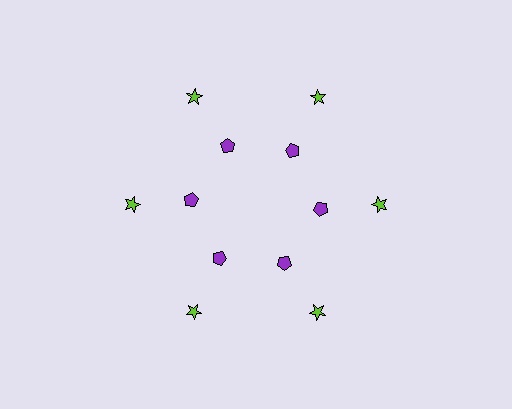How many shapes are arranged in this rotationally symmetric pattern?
There are 12 shapes, arranged in 6 groups of 2.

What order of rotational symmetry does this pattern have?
This pattern has 6-fold rotational symmetry.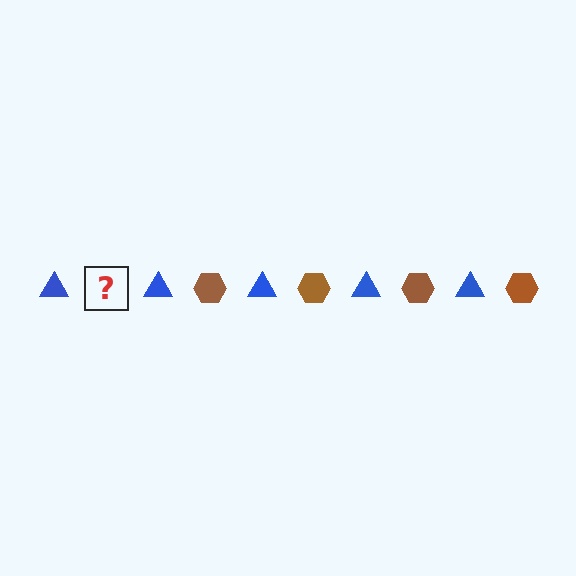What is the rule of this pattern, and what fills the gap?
The rule is that the pattern alternates between blue triangle and brown hexagon. The gap should be filled with a brown hexagon.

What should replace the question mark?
The question mark should be replaced with a brown hexagon.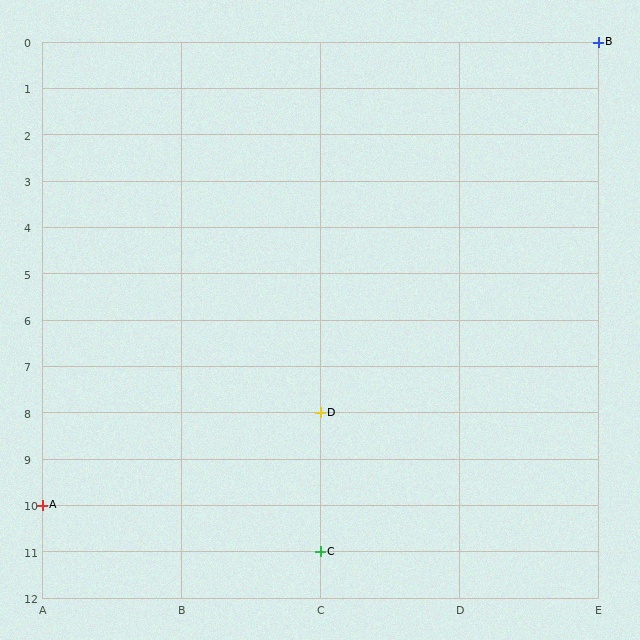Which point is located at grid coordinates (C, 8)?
Point D is at (C, 8).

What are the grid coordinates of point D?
Point D is at grid coordinates (C, 8).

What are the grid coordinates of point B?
Point B is at grid coordinates (E, 0).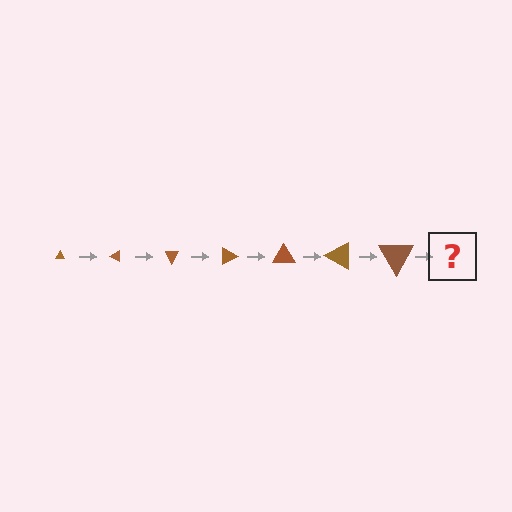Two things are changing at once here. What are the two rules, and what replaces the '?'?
The two rules are that the triangle grows larger each step and it rotates 30 degrees each step. The '?' should be a triangle, larger than the previous one and rotated 210 degrees from the start.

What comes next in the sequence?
The next element should be a triangle, larger than the previous one and rotated 210 degrees from the start.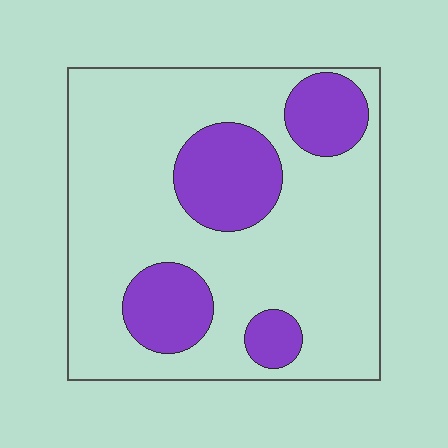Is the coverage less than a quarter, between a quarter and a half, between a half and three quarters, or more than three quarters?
Less than a quarter.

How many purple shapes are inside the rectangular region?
4.